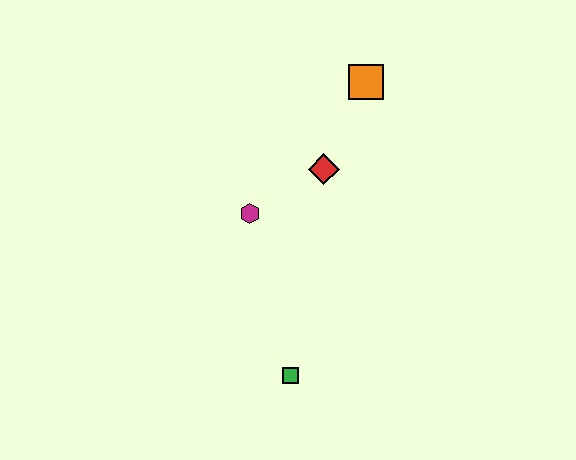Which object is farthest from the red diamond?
The green square is farthest from the red diamond.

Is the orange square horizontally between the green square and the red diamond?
No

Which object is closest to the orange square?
The red diamond is closest to the orange square.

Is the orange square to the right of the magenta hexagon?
Yes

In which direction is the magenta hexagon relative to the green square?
The magenta hexagon is above the green square.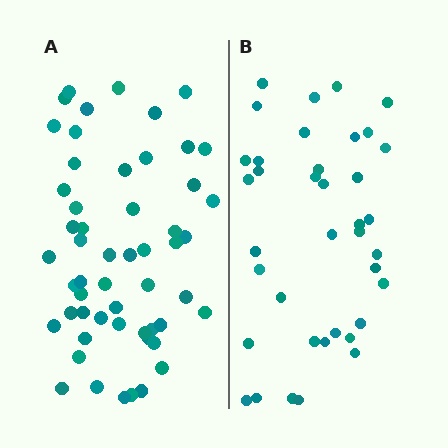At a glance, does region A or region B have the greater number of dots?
Region A (the left region) has more dots.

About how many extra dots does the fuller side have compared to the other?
Region A has approximately 15 more dots than region B.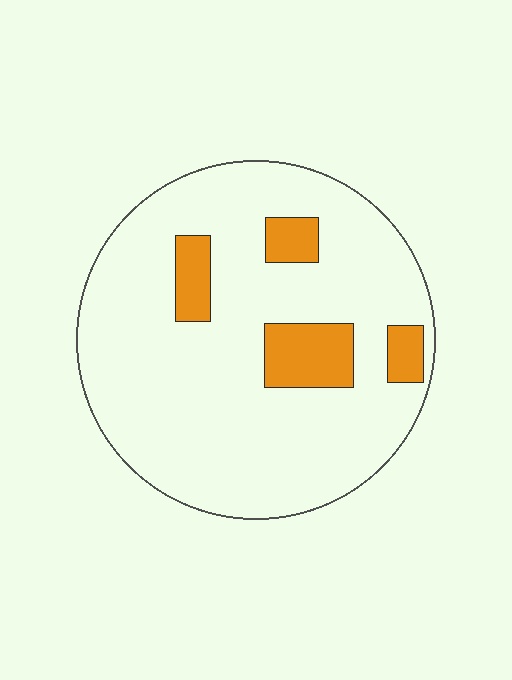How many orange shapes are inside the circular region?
4.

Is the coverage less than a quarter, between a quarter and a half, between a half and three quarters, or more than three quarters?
Less than a quarter.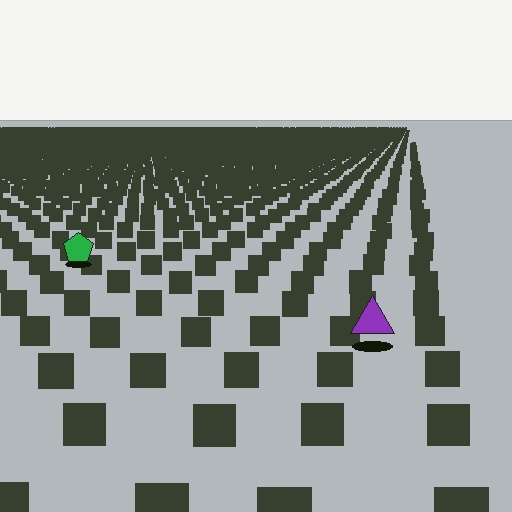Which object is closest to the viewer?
The purple triangle is closest. The texture marks near it are larger and more spread out.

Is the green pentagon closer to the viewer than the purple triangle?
No. The purple triangle is closer — you can tell from the texture gradient: the ground texture is coarser near it.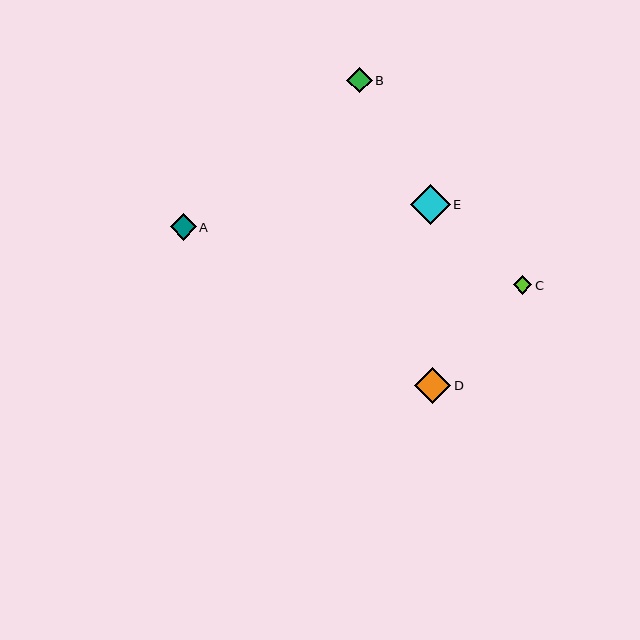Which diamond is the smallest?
Diamond C is the smallest with a size of approximately 18 pixels.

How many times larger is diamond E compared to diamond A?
Diamond E is approximately 1.5 times the size of diamond A.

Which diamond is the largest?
Diamond E is the largest with a size of approximately 40 pixels.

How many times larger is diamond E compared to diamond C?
Diamond E is approximately 2.2 times the size of diamond C.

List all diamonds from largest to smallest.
From largest to smallest: E, D, A, B, C.